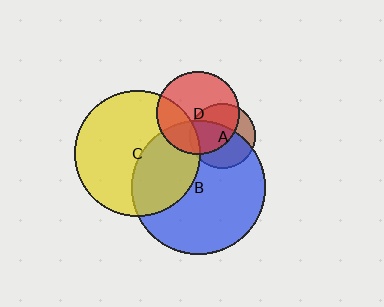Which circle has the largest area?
Circle B (blue).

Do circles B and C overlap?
Yes.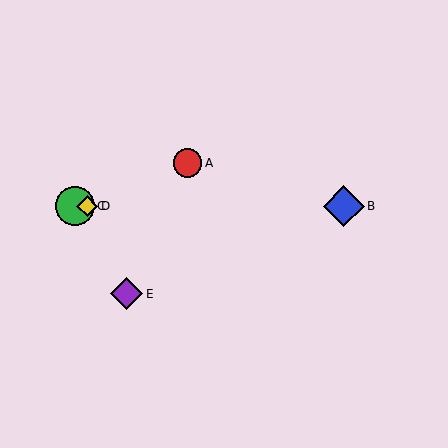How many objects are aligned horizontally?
3 objects (B, C, D) are aligned horizontally.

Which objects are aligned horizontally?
Objects B, C, D are aligned horizontally.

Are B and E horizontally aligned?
No, B is at y≈206 and E is at y≈294.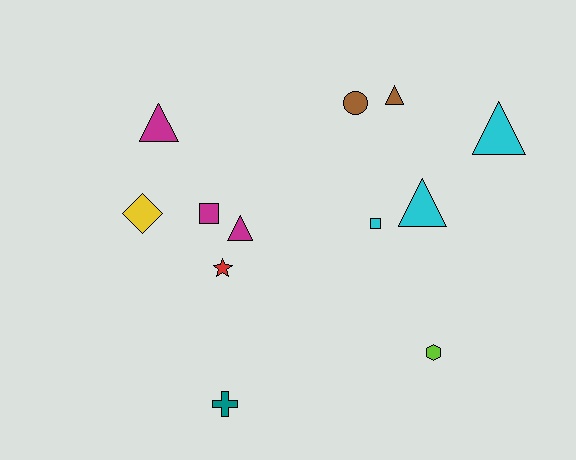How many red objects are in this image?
There is 1 red object.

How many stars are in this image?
There is 1 star.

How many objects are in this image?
There are 12 objects.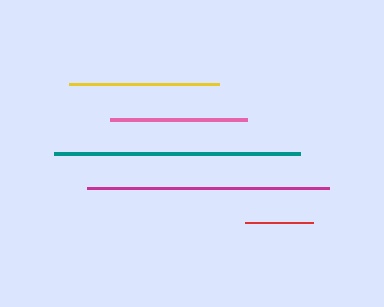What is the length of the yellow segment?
The yellow segment is approximately 150 pixels long.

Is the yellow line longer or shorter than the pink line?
The yellow line is longer than the pink line.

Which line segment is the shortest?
The red line is the shortest at approximately 68 pixels.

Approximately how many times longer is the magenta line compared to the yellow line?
The magenta line is approximately 1.6 times the length of the yellow line.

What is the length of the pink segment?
The pink segment is approximately 138 pixels long.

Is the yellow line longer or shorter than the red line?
The yellow line is longer than the red line.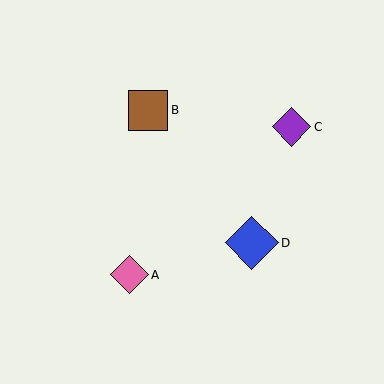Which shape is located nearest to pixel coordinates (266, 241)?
The blue diamond (labeled D) at (252, 243) is nearest to that location.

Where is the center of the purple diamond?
The center of the purple diamond is at (292, 127).